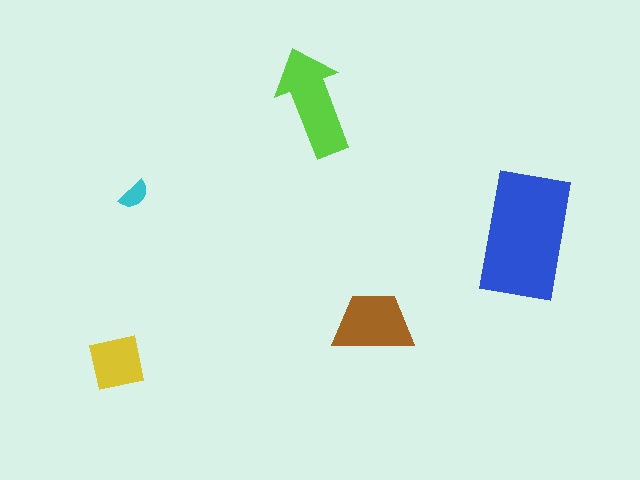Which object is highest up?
The lime arrow is topmost.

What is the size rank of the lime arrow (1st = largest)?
2nd.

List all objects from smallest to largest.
The cyan semicircle, the yellow square, the brown trapezoid, the lime arrow, the blue rectangle.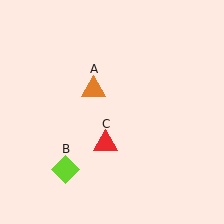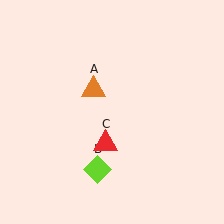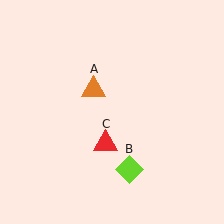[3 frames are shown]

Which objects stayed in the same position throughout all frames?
Orange triangle (object A) and red triangle (object C) remained stationary.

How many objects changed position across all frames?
1 object changed position: lime diamond (object B).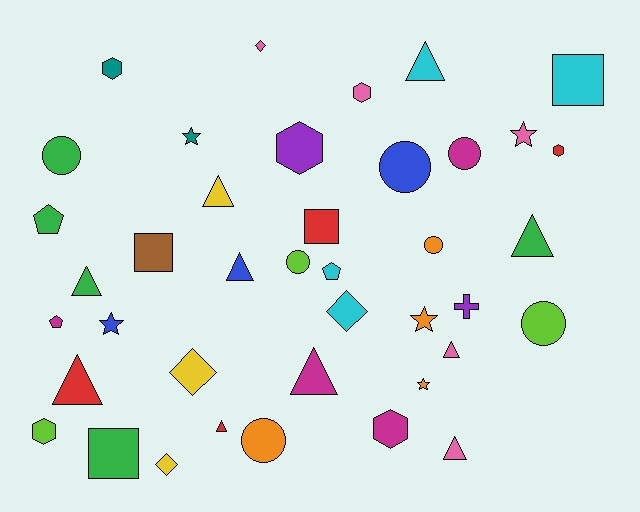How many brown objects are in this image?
There is 1 brown object.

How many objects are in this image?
There are 40 objects.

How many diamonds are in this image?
There are 4 diamonds.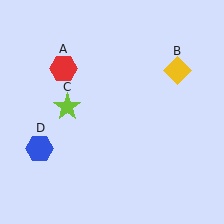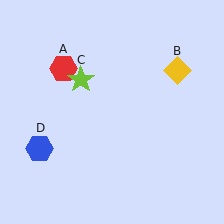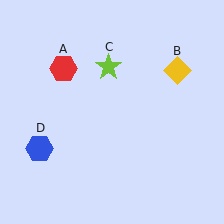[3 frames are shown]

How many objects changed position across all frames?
1 object changed position: lime star (object C).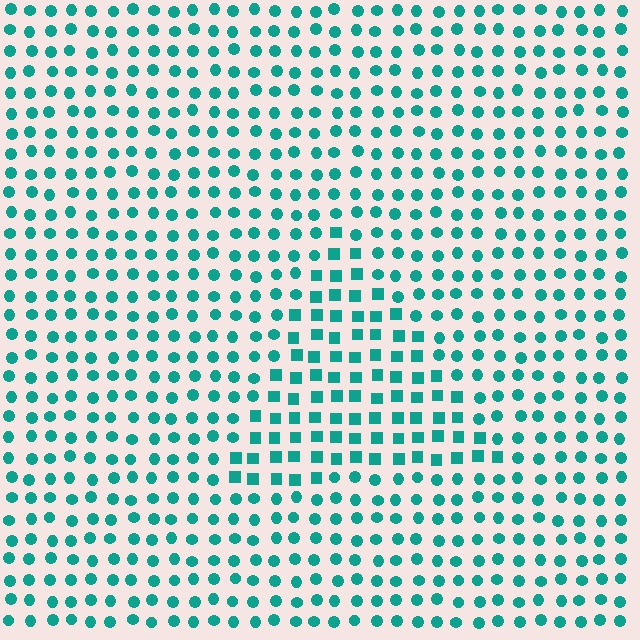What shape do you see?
I see a triangle.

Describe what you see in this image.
The image is filled with small teal elements arranged in a uniform grid. A triangle-shaped region contains squares, while the surrounding area contains circles. The boundary is defined purely by the change in element shape.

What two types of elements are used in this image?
The image uses squares inside the triangle region and circles outside it.